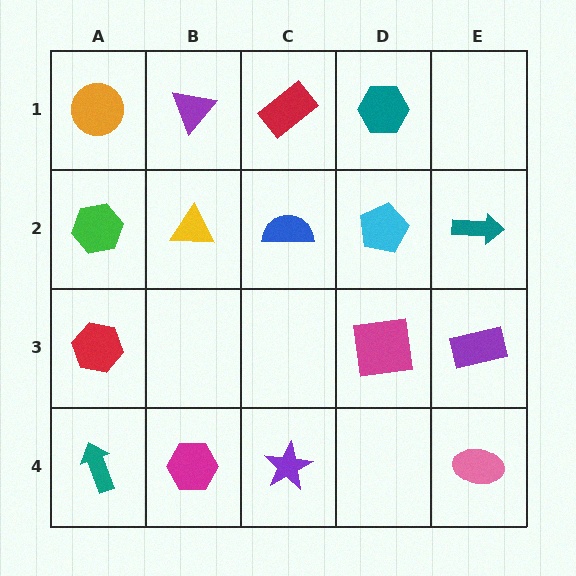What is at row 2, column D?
A cyan pentagon.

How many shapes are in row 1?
4 shapes.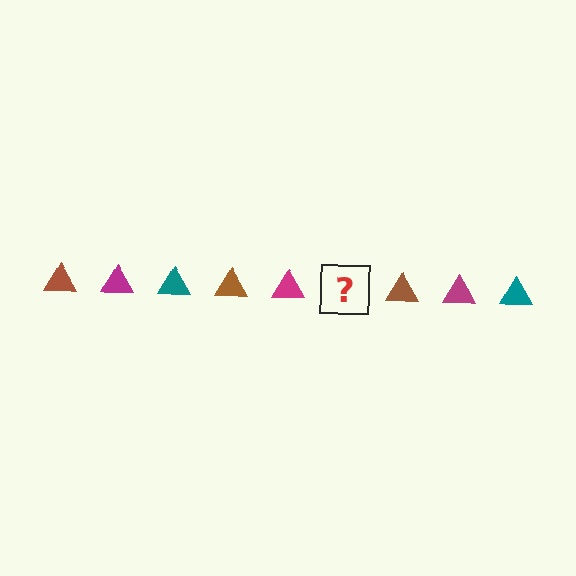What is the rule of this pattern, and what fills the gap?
The rule is that the pattern cycles through brown, magenta, teal triangles. The gap should be filled with a teal triangle.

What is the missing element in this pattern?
The missing element is a teal triangle.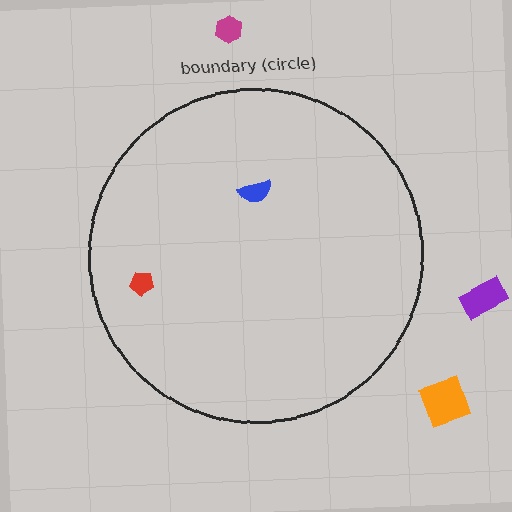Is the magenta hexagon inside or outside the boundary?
Outside.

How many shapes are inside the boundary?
2 inside, 3 outside.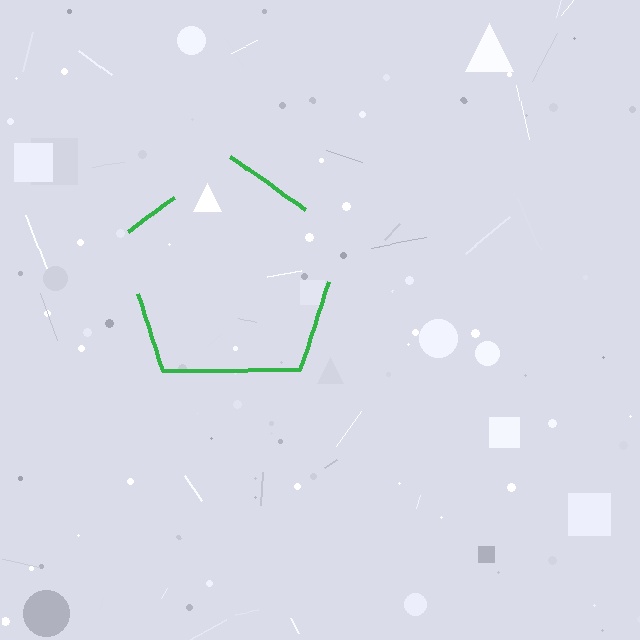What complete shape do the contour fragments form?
The contour fragments form a pentagon.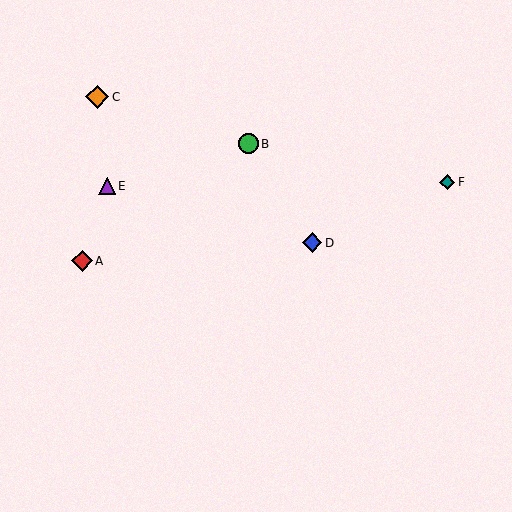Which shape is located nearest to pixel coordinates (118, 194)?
The purple triangle (labeled E) at (107, 186) is nearest to that location.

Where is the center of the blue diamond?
The center of the blue diamond is at (312, 243).